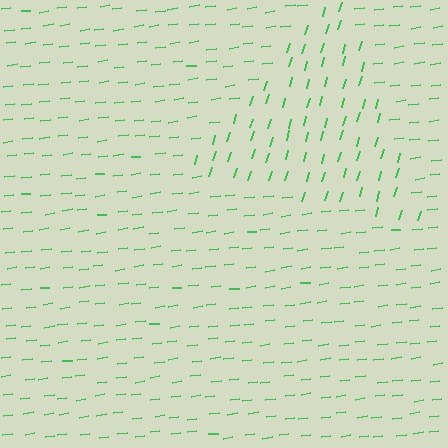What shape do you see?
I see a triangle.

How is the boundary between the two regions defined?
The boundary is defined purely by a change in line orientation (approximately 66 degrees difference). All lines are the same color and thickness.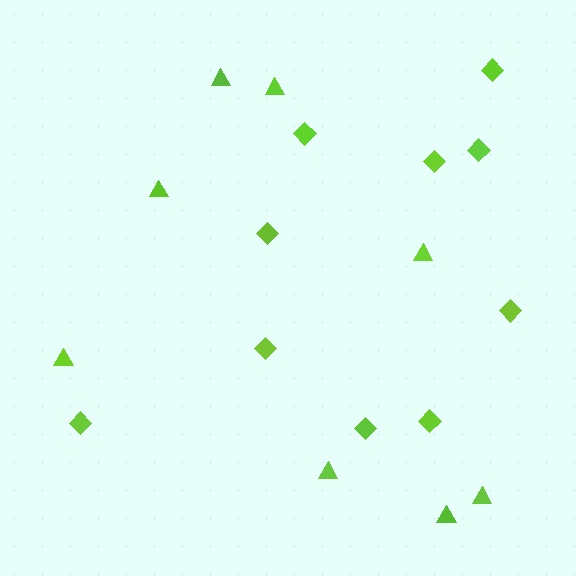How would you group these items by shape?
There are 2 groups: one group of diamonds (10) and one group of triangles (8).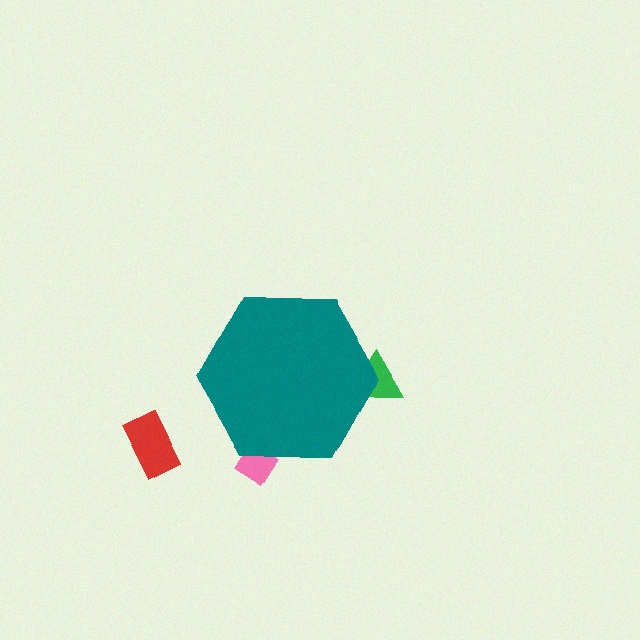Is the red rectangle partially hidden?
No, the red rectangle is fully visible.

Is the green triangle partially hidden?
Yes, the green triangle is partially hidden behind the teal hexagon.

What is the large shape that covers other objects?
A teal hexagon.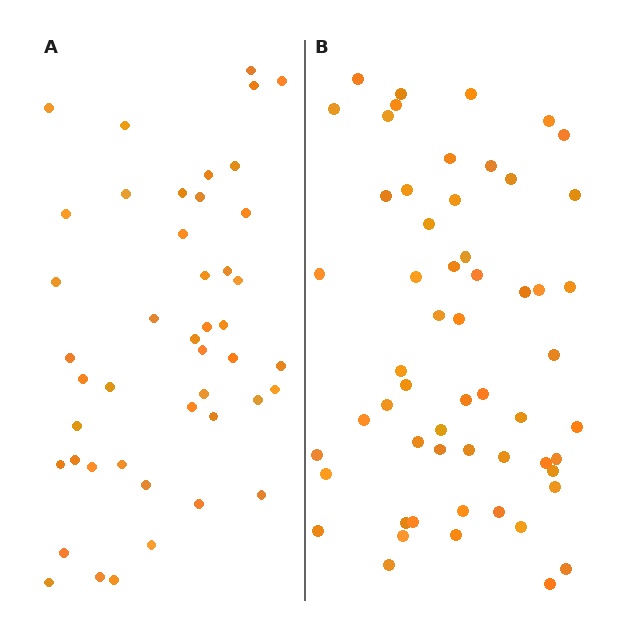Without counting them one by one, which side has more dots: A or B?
Region B (the right region) has more dots.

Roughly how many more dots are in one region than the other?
Region B has roughly 12 or so more dots than region A.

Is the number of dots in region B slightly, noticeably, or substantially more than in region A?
Region B has noticeably more, but not dramatically so. The ratio is roughly 1.3 to 1.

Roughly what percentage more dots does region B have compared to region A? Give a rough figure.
About 25% more.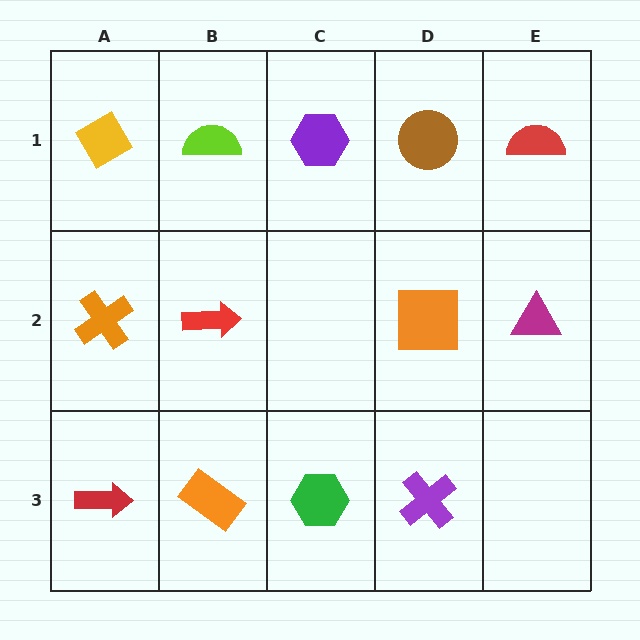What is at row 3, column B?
An orange rectangle.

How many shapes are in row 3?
4 shapes.